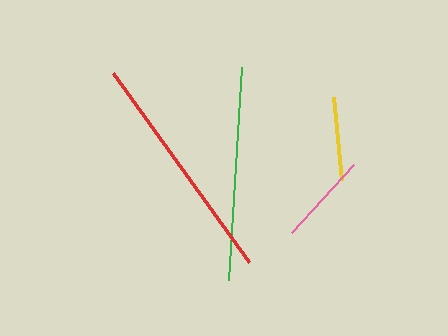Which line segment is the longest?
The red line is the longest at approximately 233 pixels.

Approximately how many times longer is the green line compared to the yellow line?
The green line is approximately 2.6 times the length of the yellow line.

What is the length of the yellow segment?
The yellow segment is approximately 83 pixels long.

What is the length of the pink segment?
The pink segment is approximately 92 pixels long.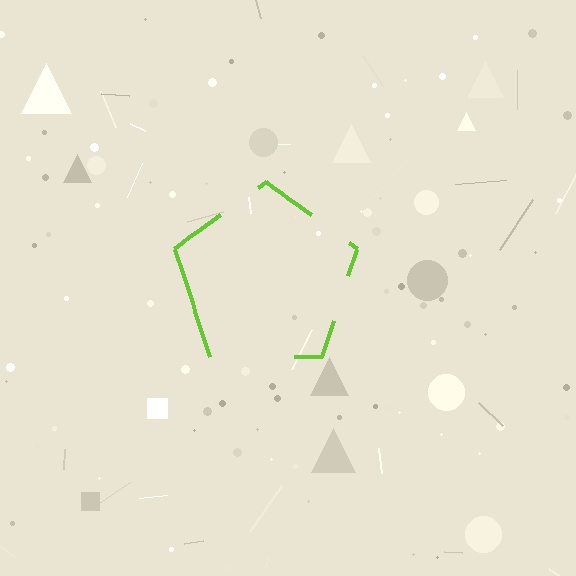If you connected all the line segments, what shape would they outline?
They would outline a pentagon.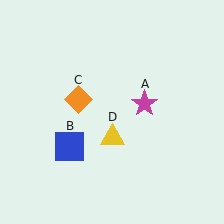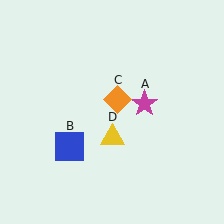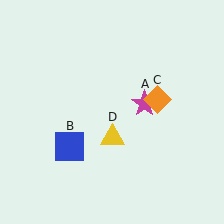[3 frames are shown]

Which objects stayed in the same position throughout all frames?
Magenta star (object A) and blue square (object B) and yellow triangle (object D) remained stationary.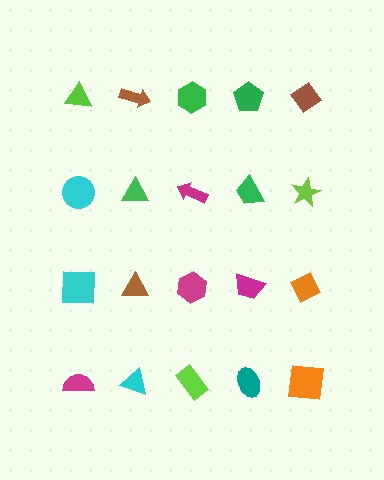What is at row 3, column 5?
An orange diamond.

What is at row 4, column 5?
An orange square.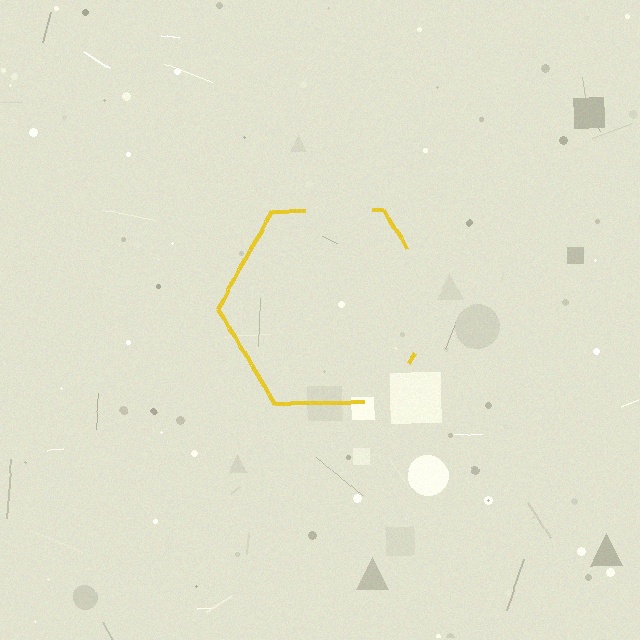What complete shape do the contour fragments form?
The contour fragments form a hexagon.